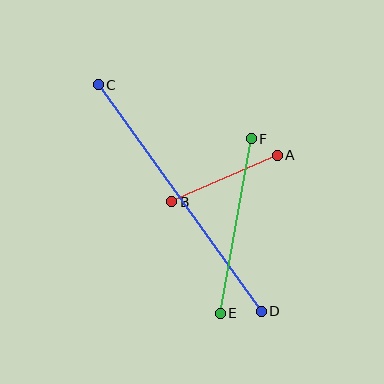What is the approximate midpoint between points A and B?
The midpoint is at approximately (225, 179) pixels.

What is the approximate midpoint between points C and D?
The midpoint is at approximately (180, 198) pixels.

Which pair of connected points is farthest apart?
Points C and D are farthest apart.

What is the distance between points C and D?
The distance is approximately 279 pixels.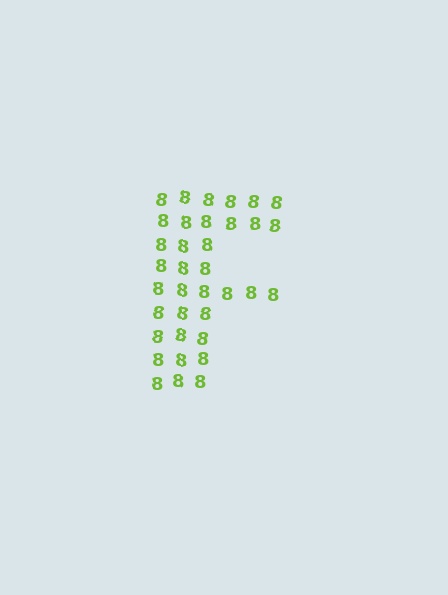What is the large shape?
The large shape is the letter F.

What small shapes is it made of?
It is made of small digit 8's.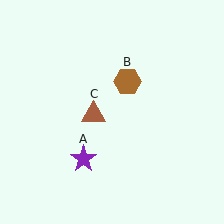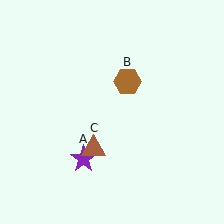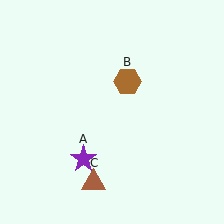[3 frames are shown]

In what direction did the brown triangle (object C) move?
The brown triangle (object C) moved down.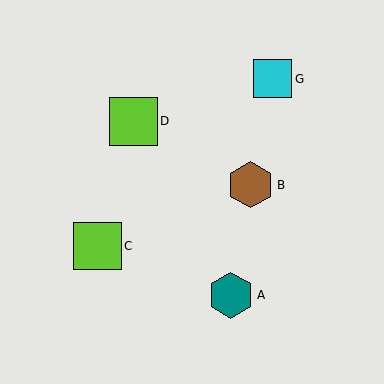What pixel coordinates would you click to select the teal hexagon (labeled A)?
Click at (231, 295) to select the teal hexagon A.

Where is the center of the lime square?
The center of the lime square is at (133, 121).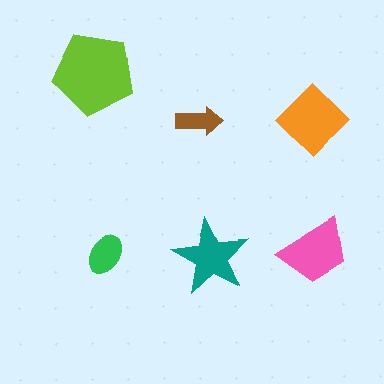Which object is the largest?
The lime pentagon.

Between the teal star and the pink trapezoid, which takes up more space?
The pink trapezoid.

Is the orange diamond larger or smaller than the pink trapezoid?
Larger.